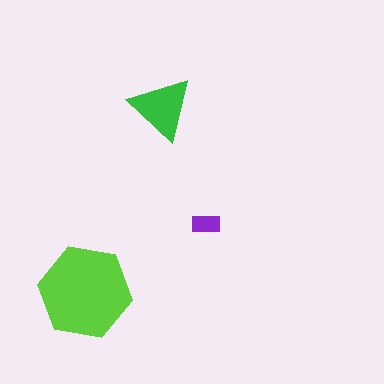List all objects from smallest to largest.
The purple rectangle, the green triangle, the lime hexagon.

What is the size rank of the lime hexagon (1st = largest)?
1st.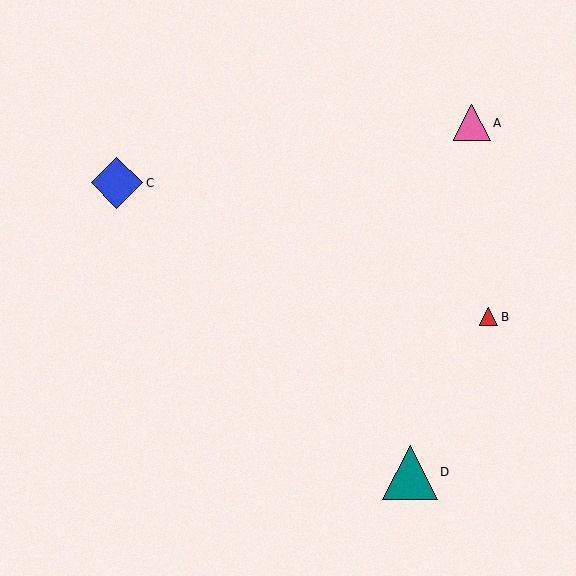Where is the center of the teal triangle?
The center of the teal triangle is at (410, 472).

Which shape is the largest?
The teal triangle (labeled D) is the largest.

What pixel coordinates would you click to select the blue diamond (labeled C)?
Click at (117, 183) to select the blue diamond C.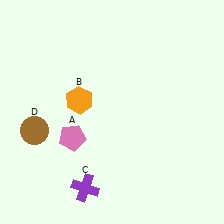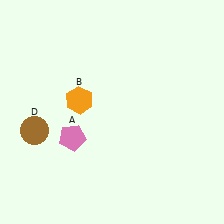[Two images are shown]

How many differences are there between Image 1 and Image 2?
There is 1 difference between the two images.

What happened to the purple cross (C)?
The purple cross (C) was removed in Image 2. It was in the bottom-left area of Image 1.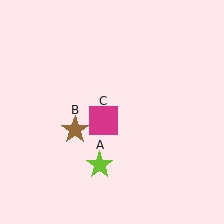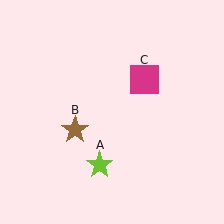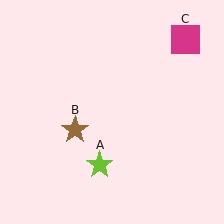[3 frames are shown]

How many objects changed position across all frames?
1 object changed position: magenta square (object C).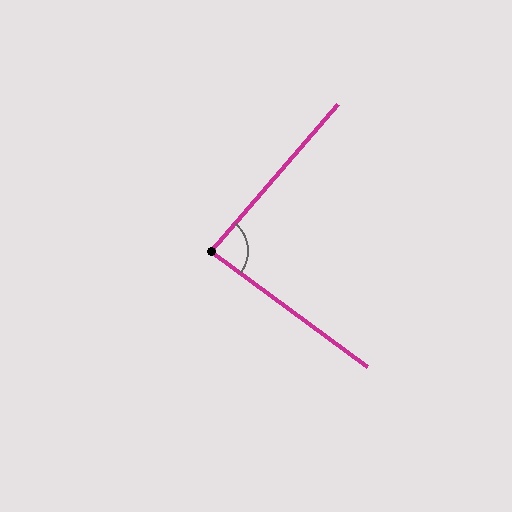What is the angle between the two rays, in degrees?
Approximately 86 degrees.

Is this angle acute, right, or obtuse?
It is approximately a right angle.